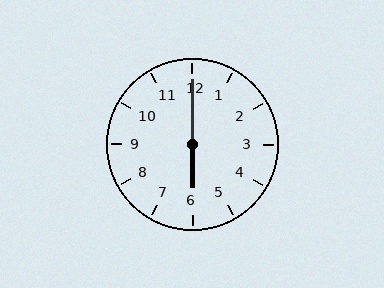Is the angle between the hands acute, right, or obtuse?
It is obtuse.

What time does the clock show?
6:00.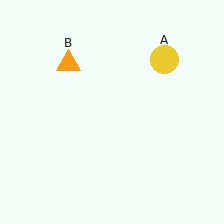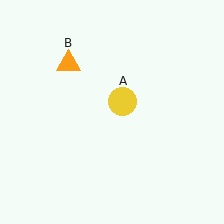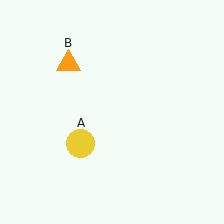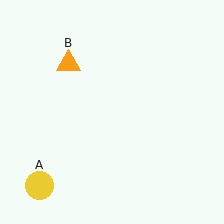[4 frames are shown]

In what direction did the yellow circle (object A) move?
The yellow circle (object A) moved down and to the left.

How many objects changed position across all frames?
1 object changed position: yellow circle (object A).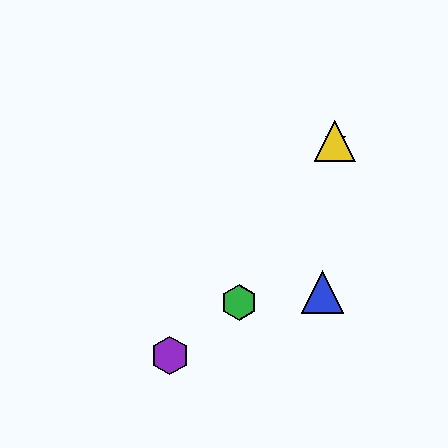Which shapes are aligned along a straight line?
The red star, the green hexagon, the yellow triangle are aligned along a straight line.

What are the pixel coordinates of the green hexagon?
The green hexagon is at (239, 302).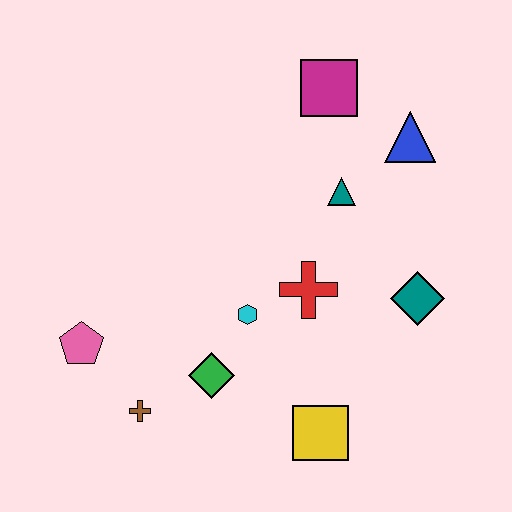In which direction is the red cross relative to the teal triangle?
The red cross is below the teal triangle.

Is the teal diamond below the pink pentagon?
No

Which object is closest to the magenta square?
The blue triangle is closest to the magenta square.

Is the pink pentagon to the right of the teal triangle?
No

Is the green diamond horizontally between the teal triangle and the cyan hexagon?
No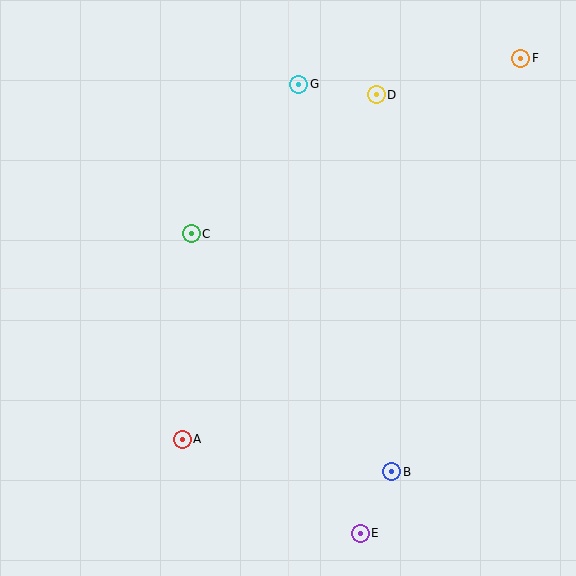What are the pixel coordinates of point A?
Point A is at (182, 439).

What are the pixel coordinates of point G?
Point G is at (299, 84).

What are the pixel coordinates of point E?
Point E is at (360, 533).